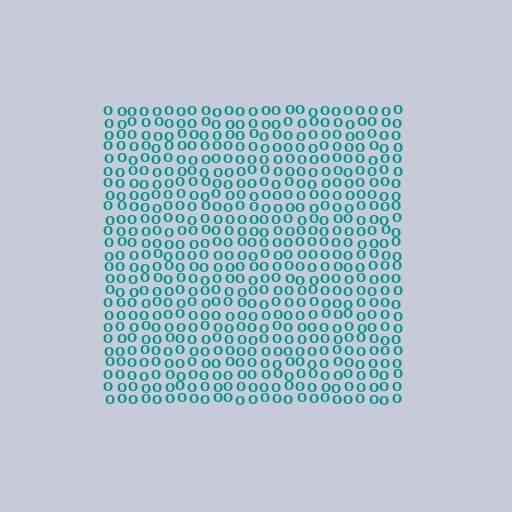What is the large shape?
The large shape is a square.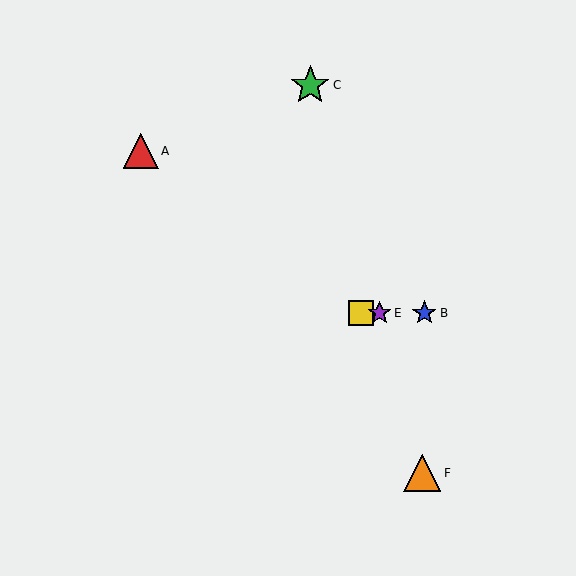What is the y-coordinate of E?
Object E is at y≈313.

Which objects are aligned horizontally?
Objects B, D, E are aligned horizontally.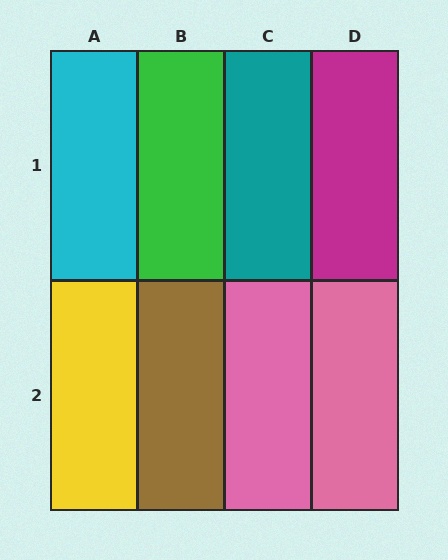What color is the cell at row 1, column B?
Green.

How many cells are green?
1 cell is green.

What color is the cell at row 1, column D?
Magenta.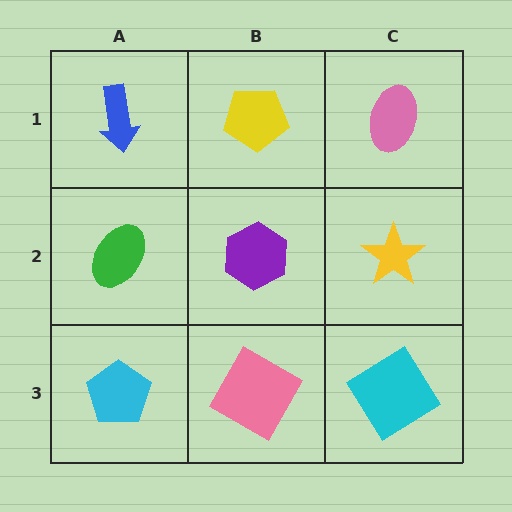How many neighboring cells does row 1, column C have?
2.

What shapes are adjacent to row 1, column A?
A green ellipse (row 2, column A), a yellow pentagon (row 1, column B).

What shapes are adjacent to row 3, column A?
A green ellipse (row 2, column A), a pink square (row 3, column B).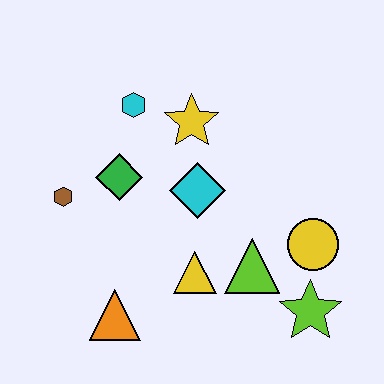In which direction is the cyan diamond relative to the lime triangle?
The cyan diamond is above the lime triangle.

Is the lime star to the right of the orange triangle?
Yes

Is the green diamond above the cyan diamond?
Yes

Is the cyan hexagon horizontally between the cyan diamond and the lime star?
No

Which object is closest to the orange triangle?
The yellow triangle is closest to the orange triangle.